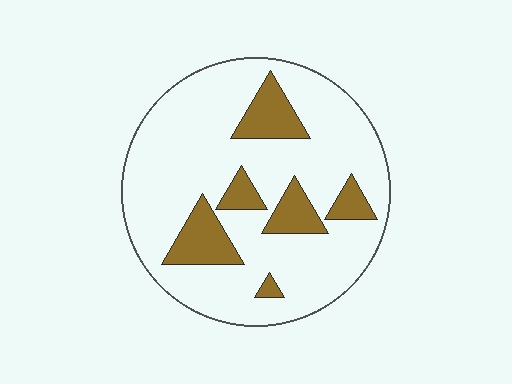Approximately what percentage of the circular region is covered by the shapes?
Approximately 20%.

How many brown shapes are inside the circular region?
6.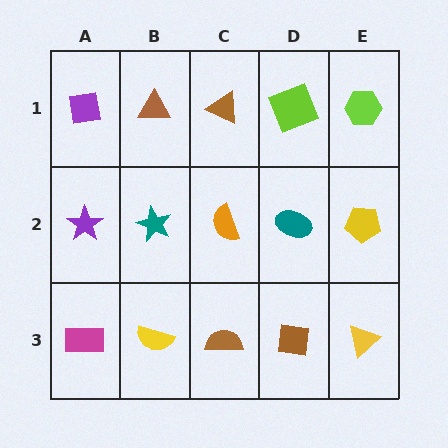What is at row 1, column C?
A brown triangle.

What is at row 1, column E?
A lime hexagon.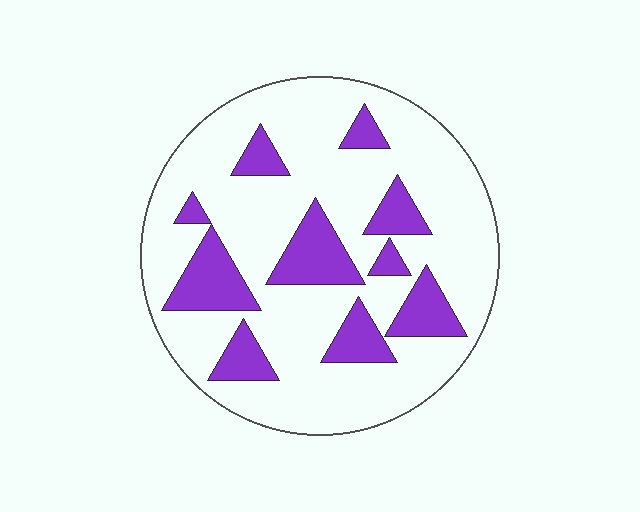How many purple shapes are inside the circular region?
10.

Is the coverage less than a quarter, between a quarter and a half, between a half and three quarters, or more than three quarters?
Less than a quarter.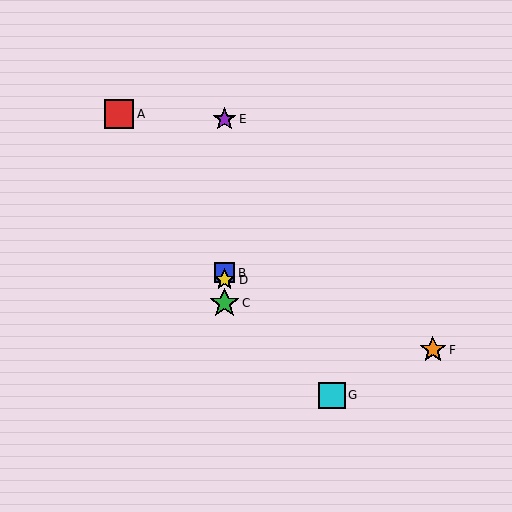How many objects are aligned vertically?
4 objects (B, C, D, E) are aligned vertically.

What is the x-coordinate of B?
Object B is at x≈225.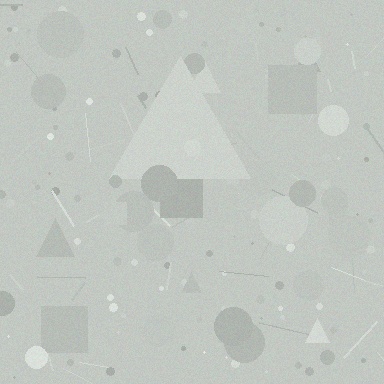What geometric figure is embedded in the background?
A triangle is embedded in the background.